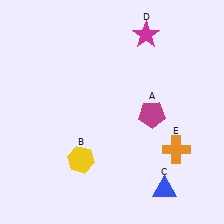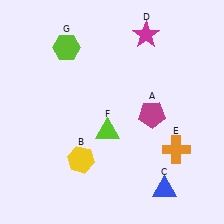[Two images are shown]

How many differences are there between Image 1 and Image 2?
There are 2 differences between the two images.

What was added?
A lime triangle (F), a lime hexagon (G) were added in Image 2.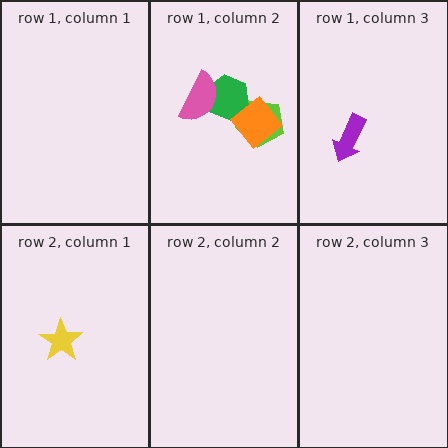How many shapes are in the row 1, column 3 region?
1.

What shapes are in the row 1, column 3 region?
The purple arrow.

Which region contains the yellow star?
The row 2, column 1 region.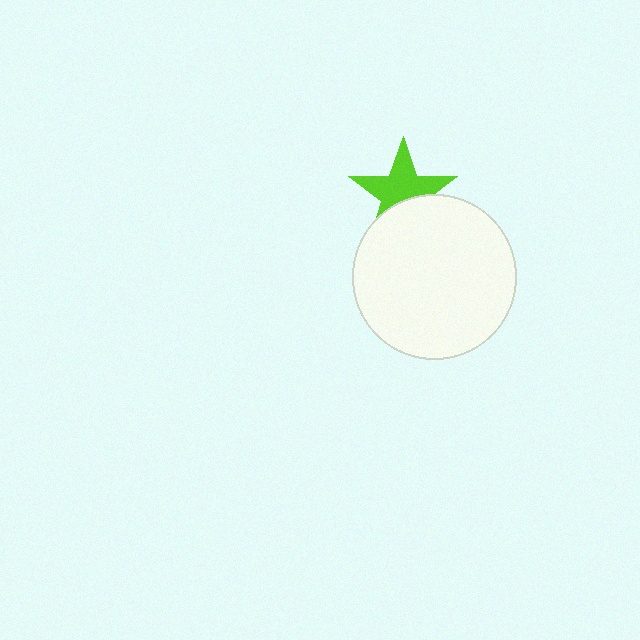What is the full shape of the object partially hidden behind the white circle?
The partially hidden object is a lime star.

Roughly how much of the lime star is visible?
About half of it is visible (roughly 65%).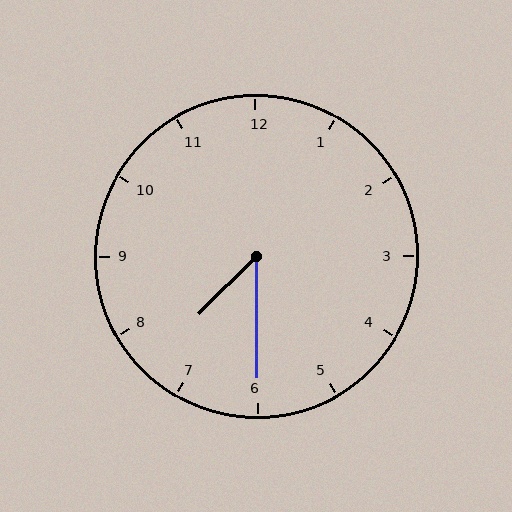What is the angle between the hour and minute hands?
Approximately 45 degrees.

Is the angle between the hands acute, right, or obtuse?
It is acute.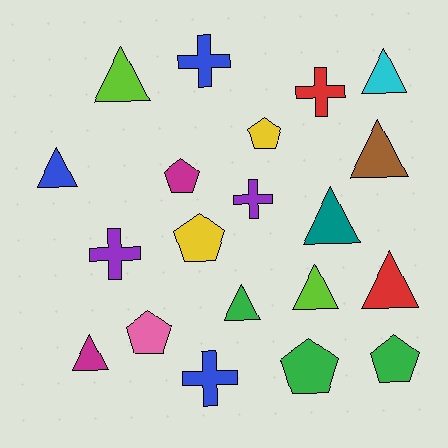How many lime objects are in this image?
There are 2 lime objects.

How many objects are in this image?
There are 20 objects.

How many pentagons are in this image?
There are 6 pentagons.